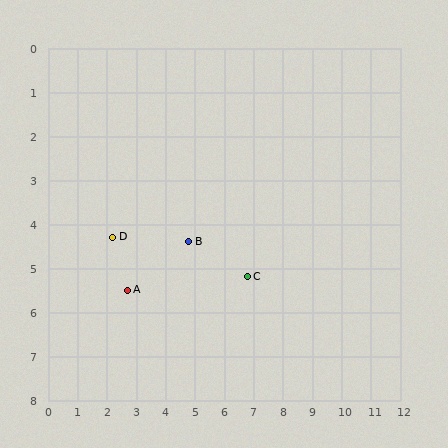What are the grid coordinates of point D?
Point D is at approximately (2.2, 4.3).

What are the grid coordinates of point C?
Point C is at approximately (6.8, 5.2).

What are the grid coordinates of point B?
Point B is at approximately (4.8, 4.4).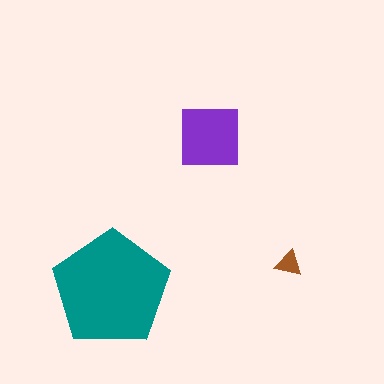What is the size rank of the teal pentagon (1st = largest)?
1st.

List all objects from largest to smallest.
The teal pentagon, the purple square, the brown triangle.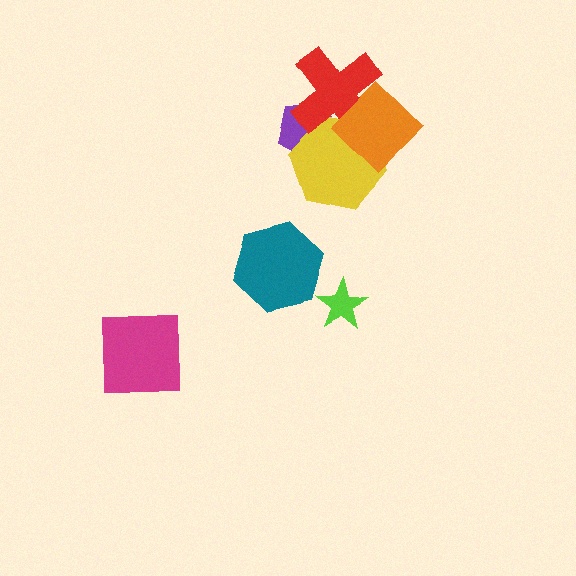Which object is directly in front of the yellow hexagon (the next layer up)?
The red cross is directly in front of the yellow hexagon.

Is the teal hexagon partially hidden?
No, no other shape covers it.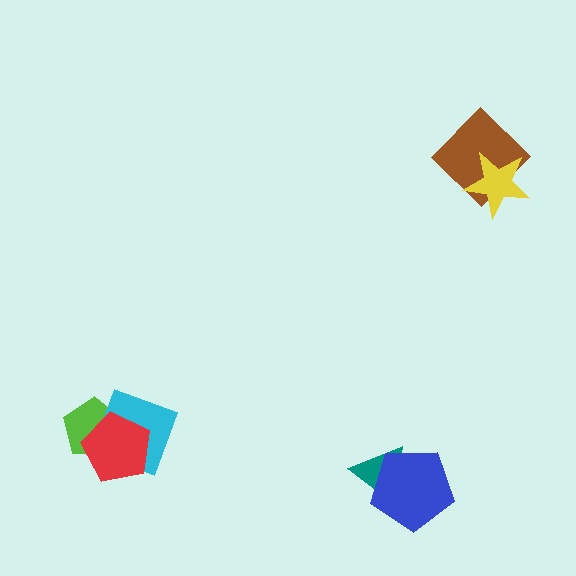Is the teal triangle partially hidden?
Yes, it is partially covered by another shape.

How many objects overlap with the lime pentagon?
2 objects overlap with the lime pentagon.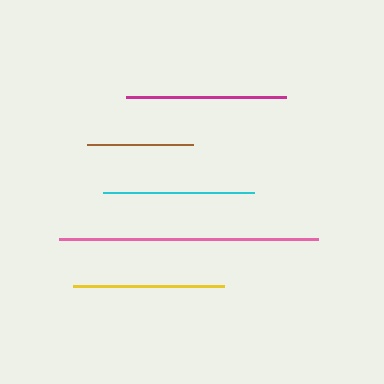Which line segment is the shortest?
The brown line is the shortest at approximately 106 pixels.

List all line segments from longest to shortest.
From longest to shortest: pink, magenta, yellow, cyan, brown.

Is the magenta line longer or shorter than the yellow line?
The magenta line is longer than the yellow line.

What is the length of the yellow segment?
The yellow segment is approximately 152 pixels long.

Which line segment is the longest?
The pink line is the longest at approximately 259 pixels.